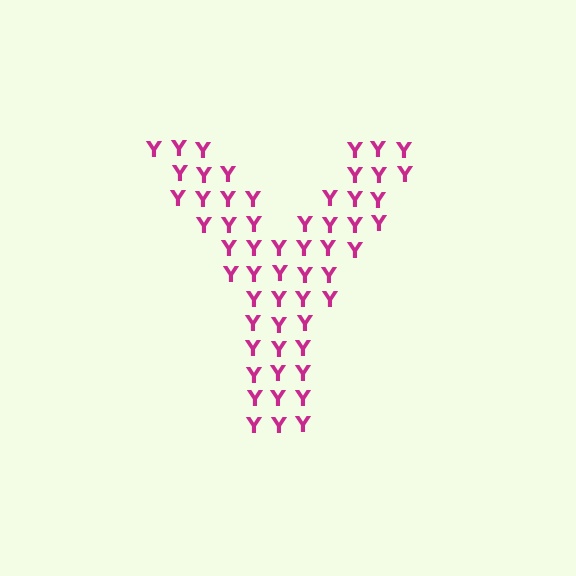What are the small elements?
The small elements are letter Y's.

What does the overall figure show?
The overall figure shows the letter Y.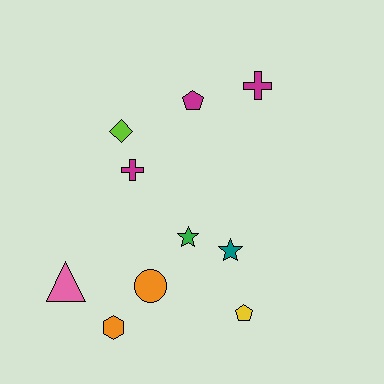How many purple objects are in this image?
There are no purple objects.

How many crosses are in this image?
There are 2 crosses.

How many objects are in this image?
There are 10 objects.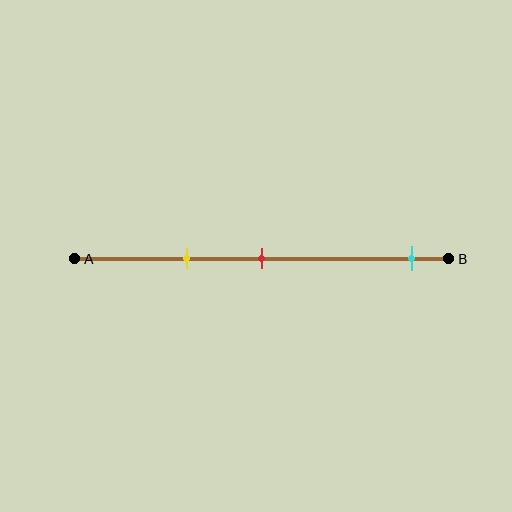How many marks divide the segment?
There are 3 marks dividing the segment.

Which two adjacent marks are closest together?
The yellow and red marks are the closest adjacent pair.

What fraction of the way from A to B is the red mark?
The red mark is approximately 50% (0.5) of the way from A to B.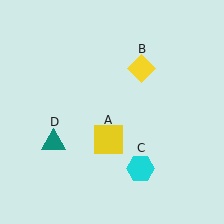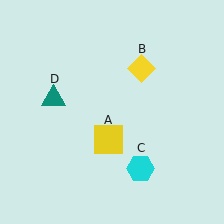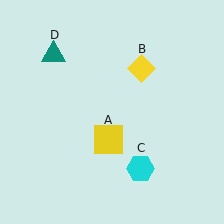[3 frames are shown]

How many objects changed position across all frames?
1 object changed position: teal triangle (object D).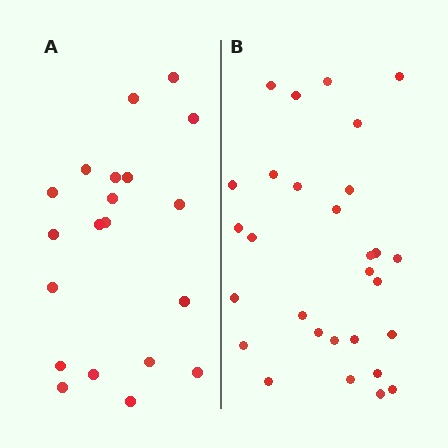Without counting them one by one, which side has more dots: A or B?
Region B (the right region) has more dots.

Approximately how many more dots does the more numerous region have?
Region B has roughly 8 or so more dots than region A.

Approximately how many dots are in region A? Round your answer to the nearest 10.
About 20 dots.